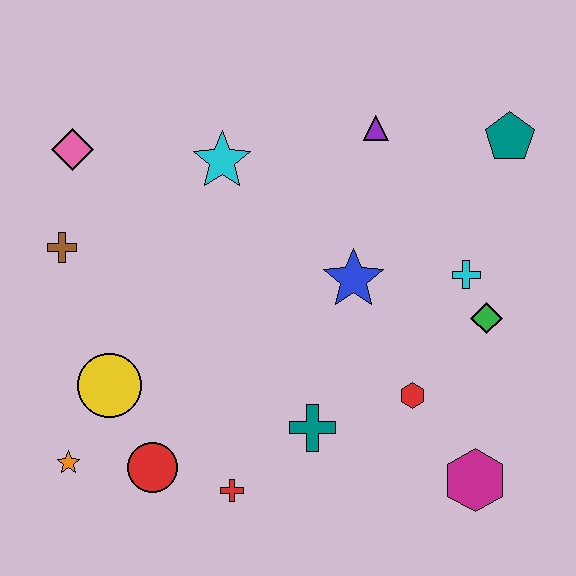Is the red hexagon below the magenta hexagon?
No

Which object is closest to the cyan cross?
The green diamond is closest to the cyan cross.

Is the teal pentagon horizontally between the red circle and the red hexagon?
No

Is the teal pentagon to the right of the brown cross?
Yes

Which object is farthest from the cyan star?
The magenta hexagon is farthest from the cyan star.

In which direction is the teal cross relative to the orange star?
The teal cross is to the right of the orange star.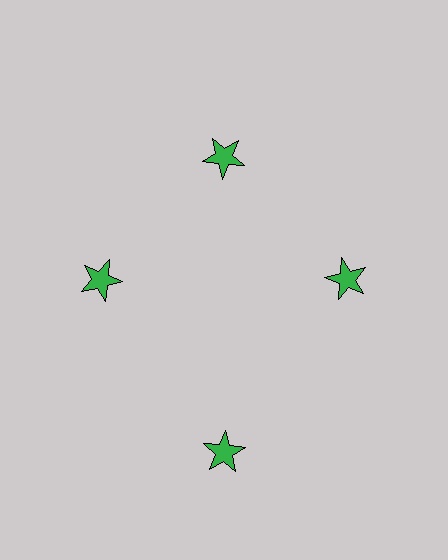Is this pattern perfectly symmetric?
No. The 4 green stars are arranged in a ring, but one element near the 6 o'clock position is pushed outward from the center, breaking the 4-fold rotational symmetry.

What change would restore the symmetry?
The symmetry would be restored by moving it inward, back onto the ring so that all 4 stars sit at equal angles and equal distance from the center.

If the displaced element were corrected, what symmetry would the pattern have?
It would have 4-fold rotational symmetry — the pattern would map onto itself every 90 degrees.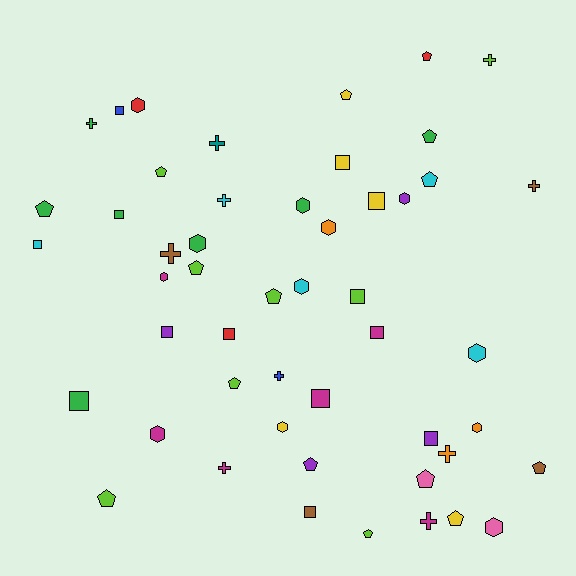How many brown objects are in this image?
There are 4 brown objects.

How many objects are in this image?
There are 50 objects.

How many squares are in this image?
There are 13 squares.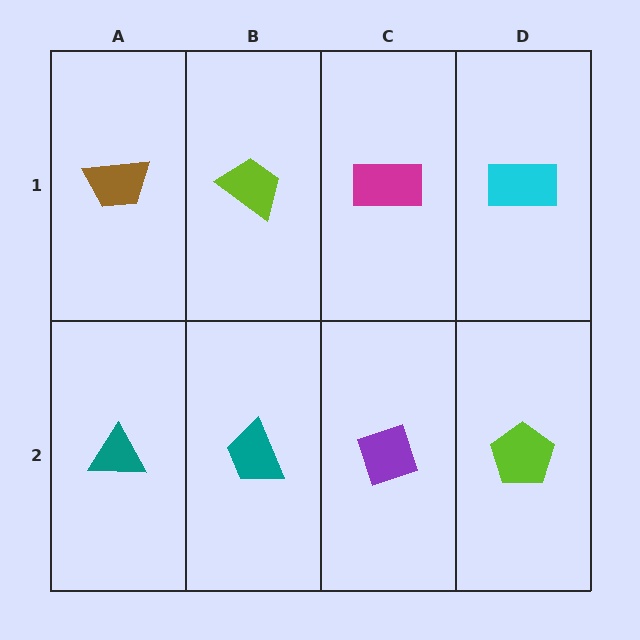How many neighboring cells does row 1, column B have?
3.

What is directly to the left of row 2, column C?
A teal trapezoid.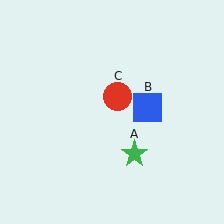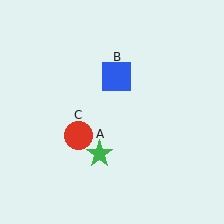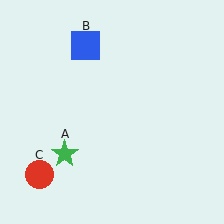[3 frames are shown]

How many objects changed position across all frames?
3 objects changed position: green star (object A), blue square (object B), red circle (object C).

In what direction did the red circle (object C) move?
The red circle (object C) moved down and to the left.